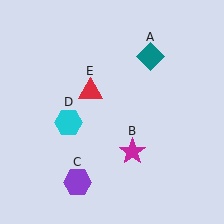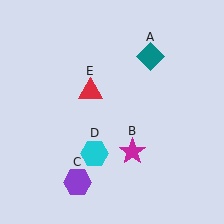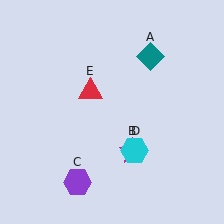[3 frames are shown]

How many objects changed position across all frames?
1 object changed position: cyan hexagon (object D).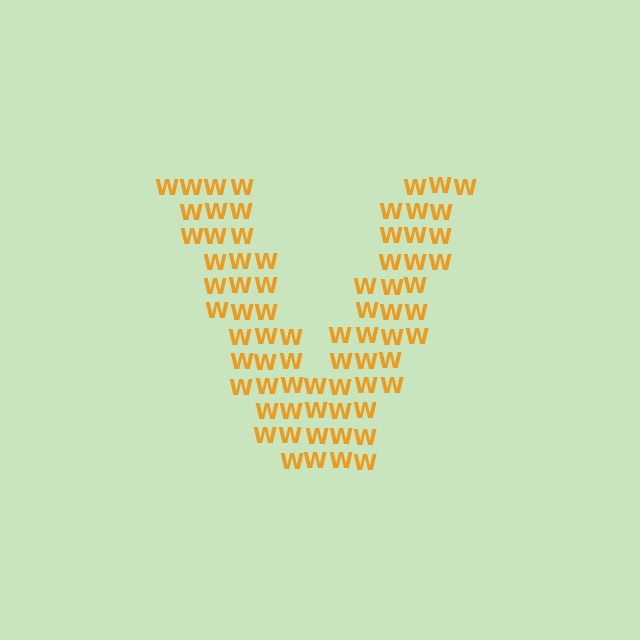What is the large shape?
The large shape is the letter V.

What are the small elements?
The small elements are letter W's.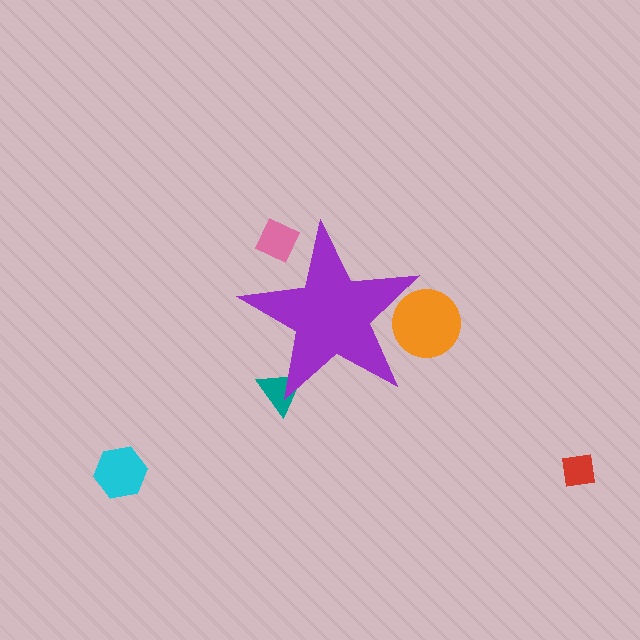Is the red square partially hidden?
No, the red square is fully visible.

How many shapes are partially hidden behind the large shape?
3 shapes are partially hidden.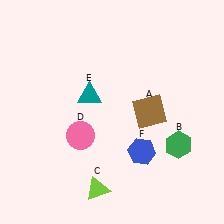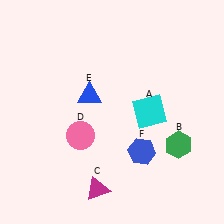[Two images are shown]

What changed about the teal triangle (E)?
In Image 1, E is teal. In Image 2, it changed to blue.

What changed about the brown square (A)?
In Image 1, A is brown. In Image 2, it changed to cyan.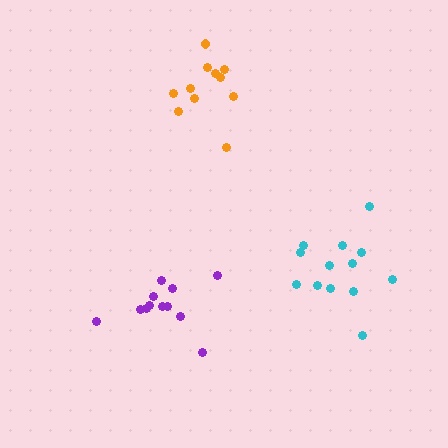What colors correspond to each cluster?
The clusters are colored: purple, orange, cyan.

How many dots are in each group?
Group 1: 12 dots, Group 2: 11 dots, Group 3: 13 dots (36 total).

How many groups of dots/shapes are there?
There are 3 groups.